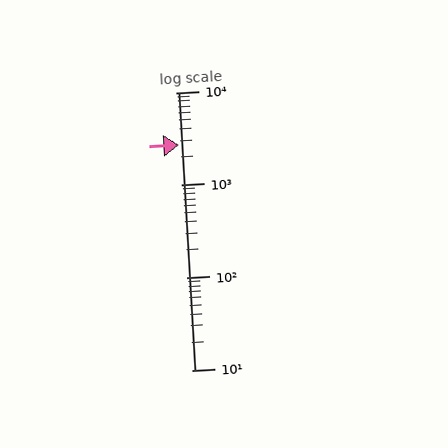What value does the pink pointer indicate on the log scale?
The pointer indicates approximately 2700.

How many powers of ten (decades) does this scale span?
The scale spans 3 decades, from 10 to 10000.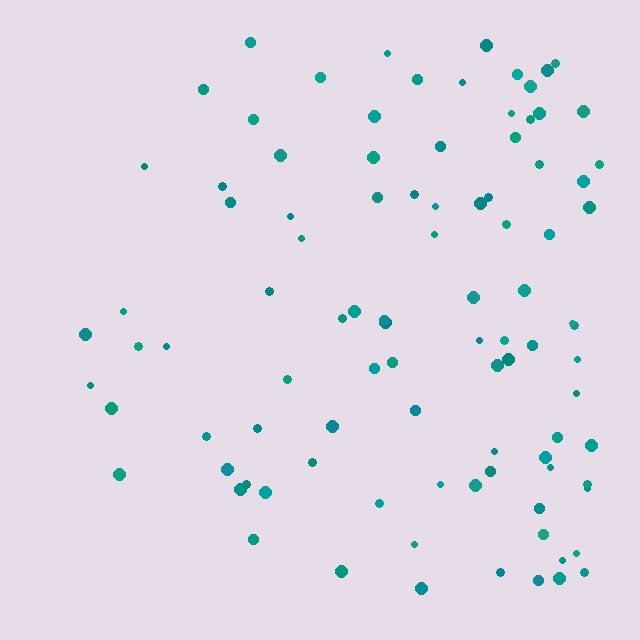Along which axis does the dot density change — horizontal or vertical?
Horizontal.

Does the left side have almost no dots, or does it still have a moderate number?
Still a moderate number, just noticeably fewer than the right.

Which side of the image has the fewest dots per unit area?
The left.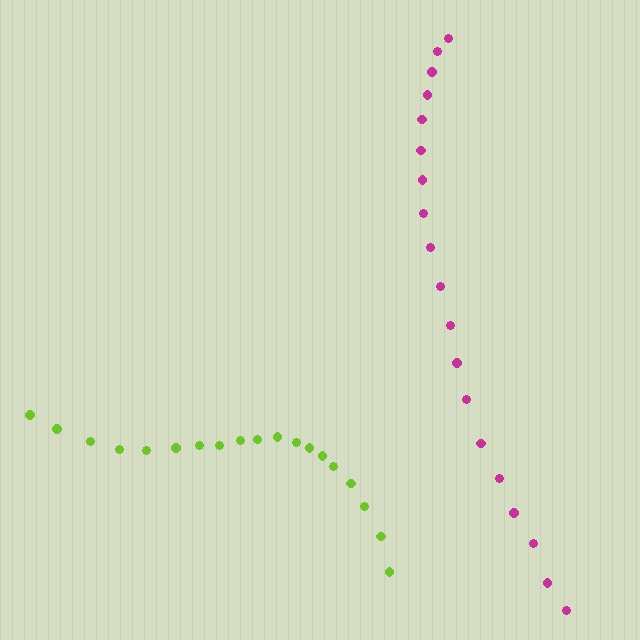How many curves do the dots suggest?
There are 2 distinct paths.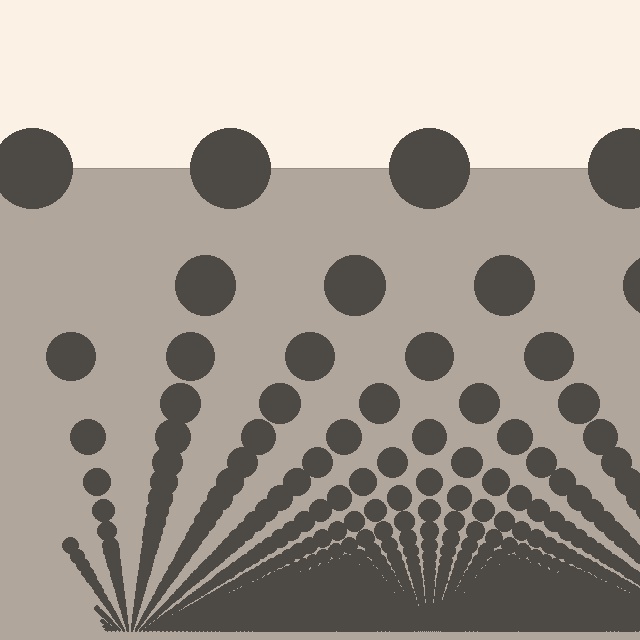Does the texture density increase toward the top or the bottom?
Density increases toward the bottom.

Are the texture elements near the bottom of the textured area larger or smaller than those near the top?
Smaller. The gradient is inverted — elements near the bottom are smaller and denser.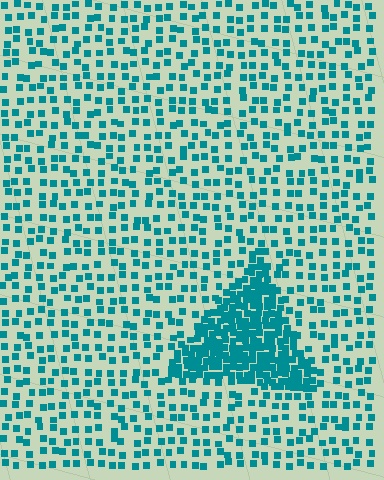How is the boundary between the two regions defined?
The boundary is defined by a change in element density (approximately 3.0x ratio). All elements are the same color, size, and shape.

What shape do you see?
I see a triangle.